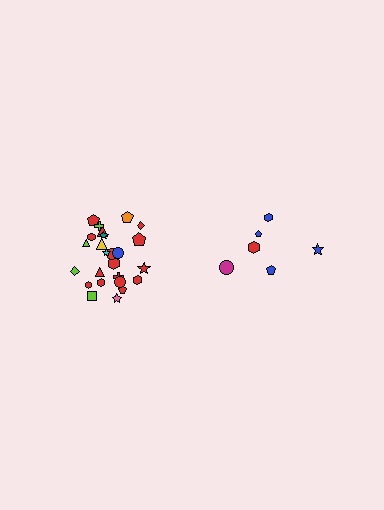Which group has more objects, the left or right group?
The left group.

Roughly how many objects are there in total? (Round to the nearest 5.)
Roughly 30 objects in total.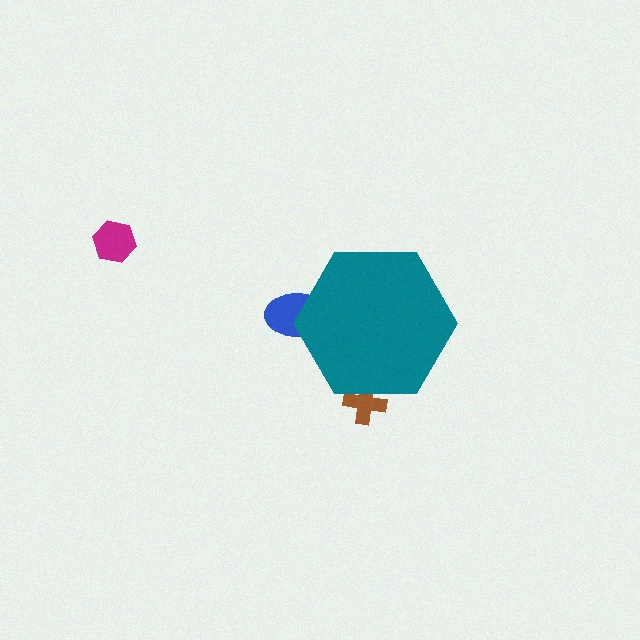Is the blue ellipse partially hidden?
Yes, the blue ellipse is partially hidden behind the teal hexagon.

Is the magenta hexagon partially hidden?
No, the magenta hexagon is fully visible.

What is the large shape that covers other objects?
A teal hexagon.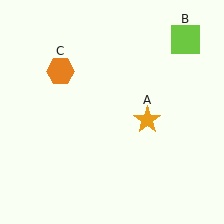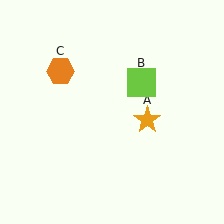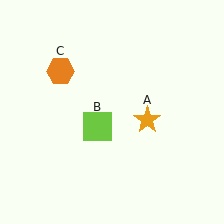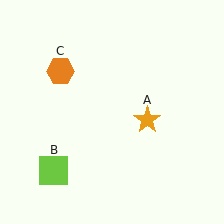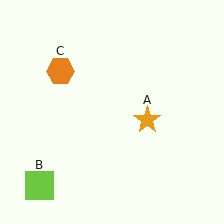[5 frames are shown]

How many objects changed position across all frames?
1 object changed position: lime square (object B).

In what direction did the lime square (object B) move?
The lime square (object B) moved down and to the left.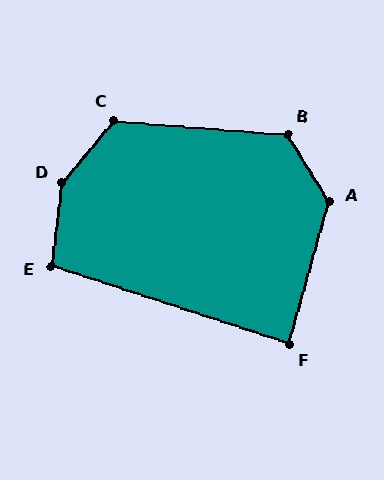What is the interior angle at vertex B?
Approximately 126 degrees (obtuse).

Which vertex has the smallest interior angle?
F, at approximately 87 degrees.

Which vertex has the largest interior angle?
D, at approximately 147 degrees.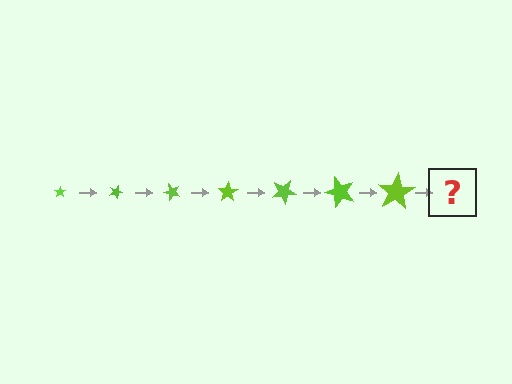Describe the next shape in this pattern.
It should be a star, larger than the previous one and rotated 175 degrees from the start.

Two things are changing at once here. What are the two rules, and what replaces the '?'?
The two rules are that the star grows larger each step and it rotates 25 degrees each step. The '?' should be a star, larger than the previous one and rotated 175 degrees from the start.